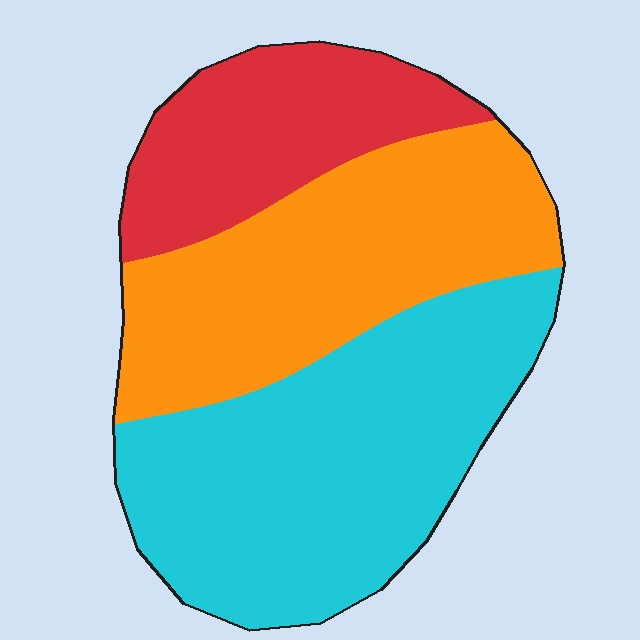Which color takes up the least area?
Red, at roughly 20%.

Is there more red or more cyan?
Cyan.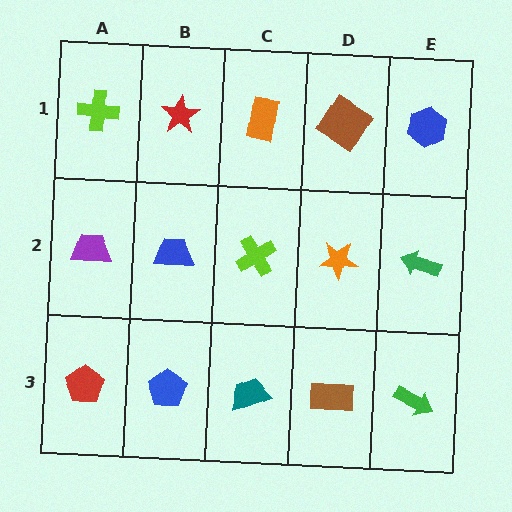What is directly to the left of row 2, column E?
An orange star.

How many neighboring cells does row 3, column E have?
2.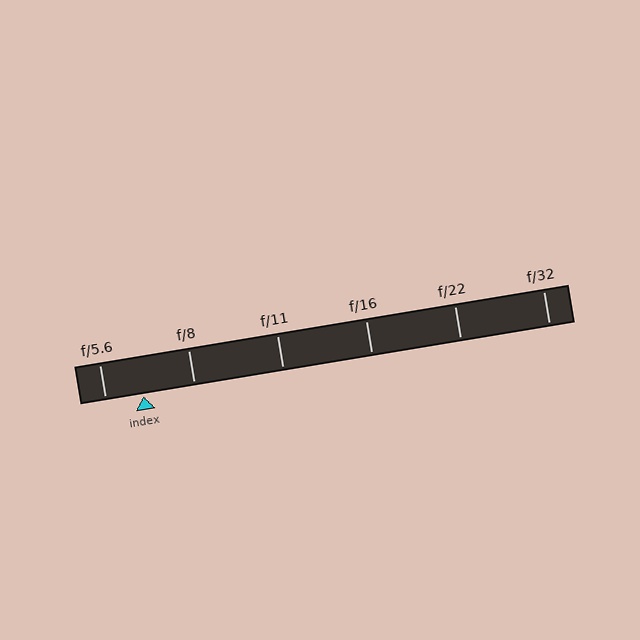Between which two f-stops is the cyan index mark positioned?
The index mark is between f/5.6 and f/8.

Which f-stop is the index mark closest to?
The index mark is closest to f/5.6.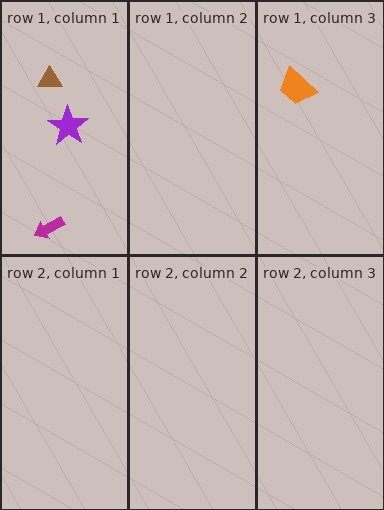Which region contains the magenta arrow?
The row 1, column 1 region.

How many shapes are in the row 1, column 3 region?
1.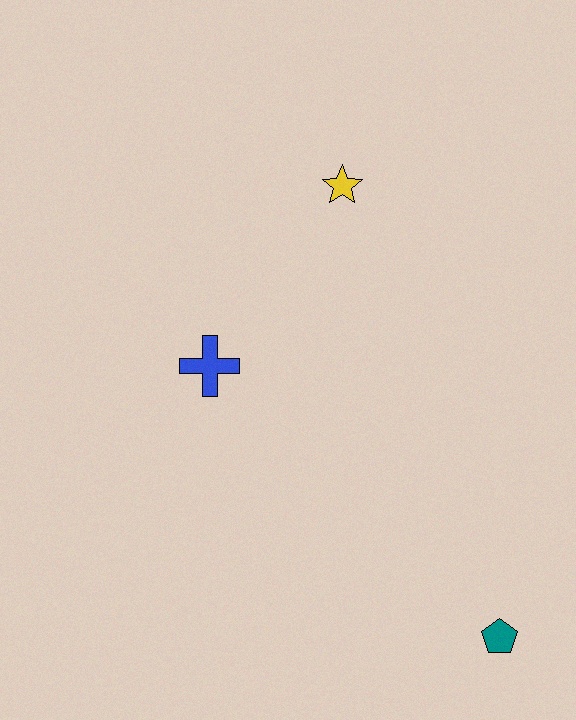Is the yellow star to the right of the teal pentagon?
No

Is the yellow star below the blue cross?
No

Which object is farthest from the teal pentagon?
The yellow star is farthest from the teal pentagon.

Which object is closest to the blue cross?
The yellow star is closest to the blue cross.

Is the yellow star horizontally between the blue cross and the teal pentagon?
Yes